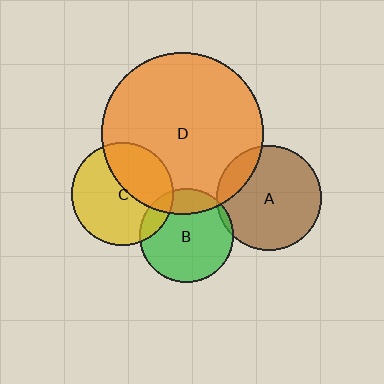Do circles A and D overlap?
Yes.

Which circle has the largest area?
Circle D (orange).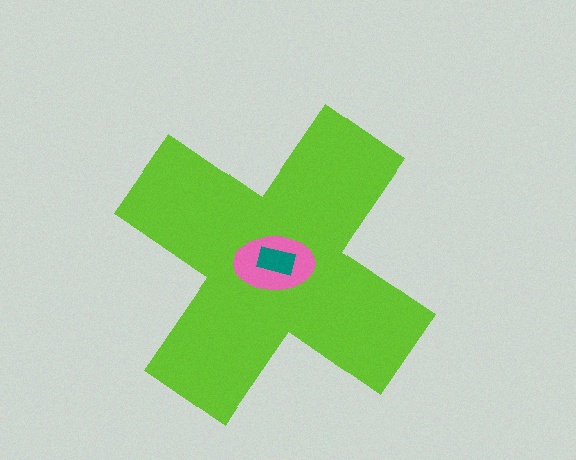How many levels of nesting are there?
3.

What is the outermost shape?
The lime cross.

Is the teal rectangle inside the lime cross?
Yes.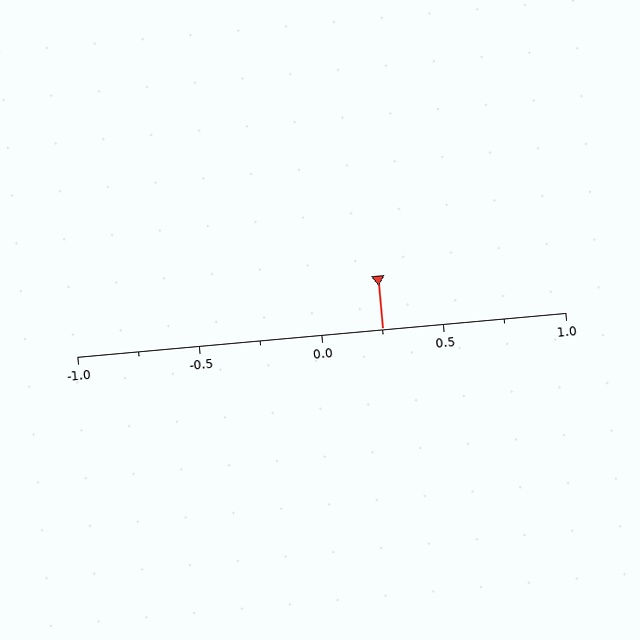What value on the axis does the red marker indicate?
The marker indicates approximately 0.25.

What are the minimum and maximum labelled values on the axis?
The axis runs from -1.0 to 1.0.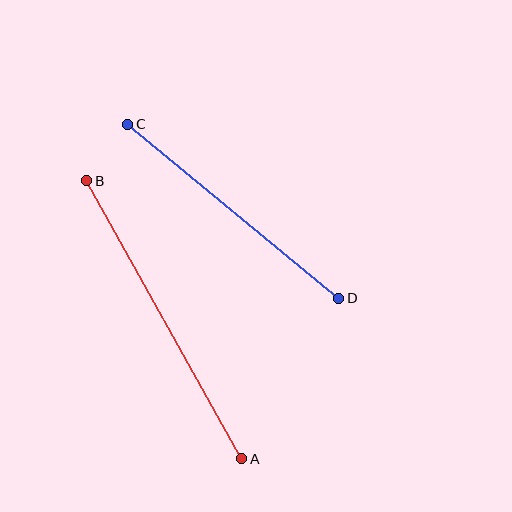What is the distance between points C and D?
The distance is approximately 274 pixels.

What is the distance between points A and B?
The distance is approximately 318 pixels.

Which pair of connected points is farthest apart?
Points A and B are farthest apart.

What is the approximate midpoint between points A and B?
The midpoint is at approximately (164, 320) pixels.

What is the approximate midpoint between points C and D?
The midpoint is at approximately (233, 211) pixels.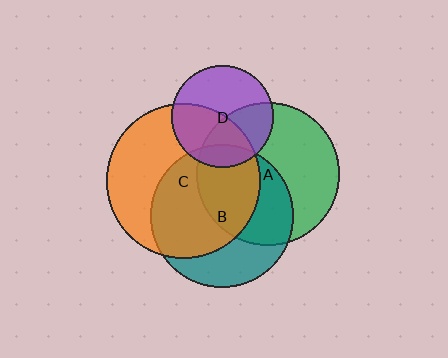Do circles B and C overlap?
Yes.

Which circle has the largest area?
Circle C (orange).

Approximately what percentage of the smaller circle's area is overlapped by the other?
Approximately 60%.